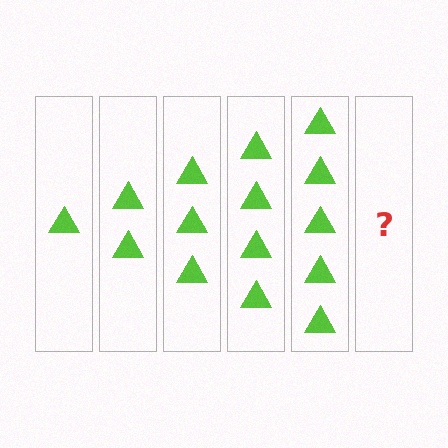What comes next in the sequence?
The next element should be 6 triangles.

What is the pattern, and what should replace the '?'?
The pattern is that each step adds one more triangle. The '?' should be 6 triangles.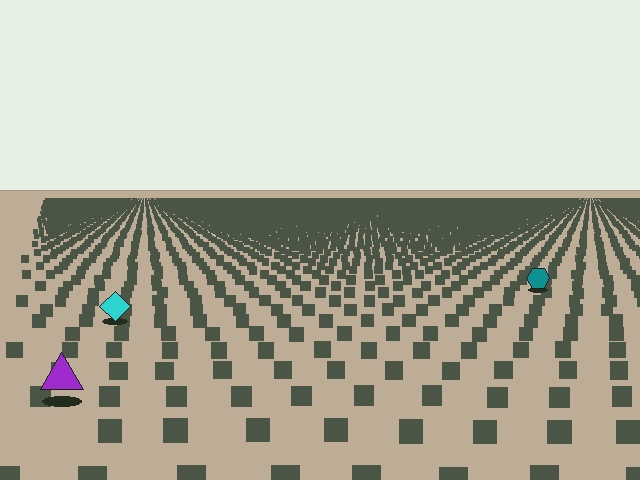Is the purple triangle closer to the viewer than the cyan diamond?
Yes. The purple triangle is closer — you can tell from the texture gradient: the ground texture is coarser near it.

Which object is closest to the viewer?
The purple triangle is closest. The texture marks near it are larger and more spread out.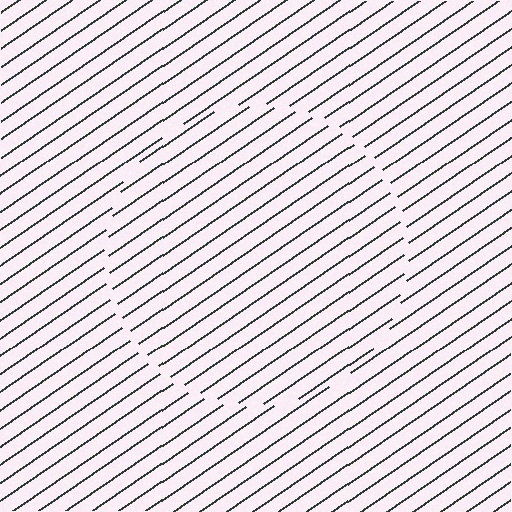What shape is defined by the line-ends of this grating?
An illusory circle. The interior of the shape contains the same grating, shifted by half a period — the contour is defined by the phase discontinuity where line-ends from the inner and outer gratings abut.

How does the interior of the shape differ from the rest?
The interior of the shape contains the same grating, shifted by half a period — the contour is defined by the phase discontinuity where line-ends from the inner and outer gratings abut.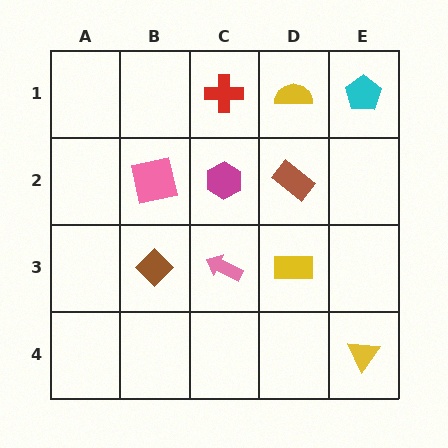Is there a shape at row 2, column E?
No, that cell is empty.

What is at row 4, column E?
A yellow triangle.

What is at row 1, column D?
A yellow semicircle.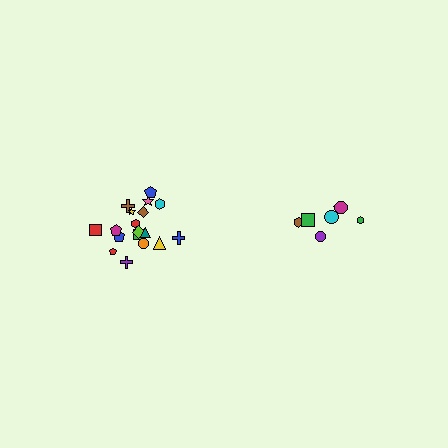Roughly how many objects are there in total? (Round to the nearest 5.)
Roughly 25 objects in total.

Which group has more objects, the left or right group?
The left group.